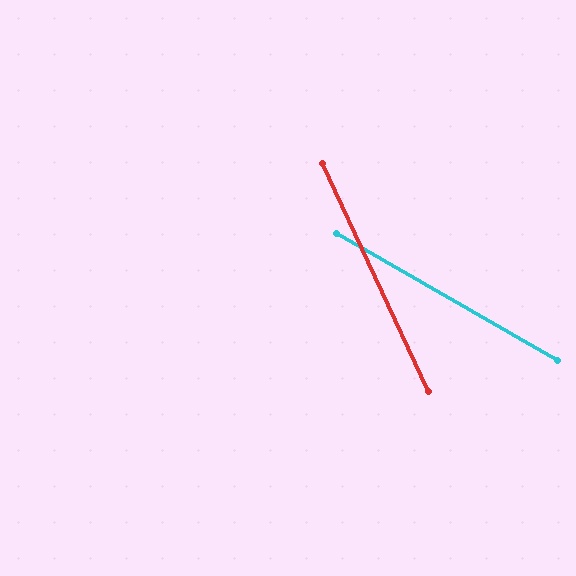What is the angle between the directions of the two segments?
Approximately 35 degrees.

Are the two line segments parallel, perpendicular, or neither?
Neither parallel nor perpendicular — they differ by about 35°.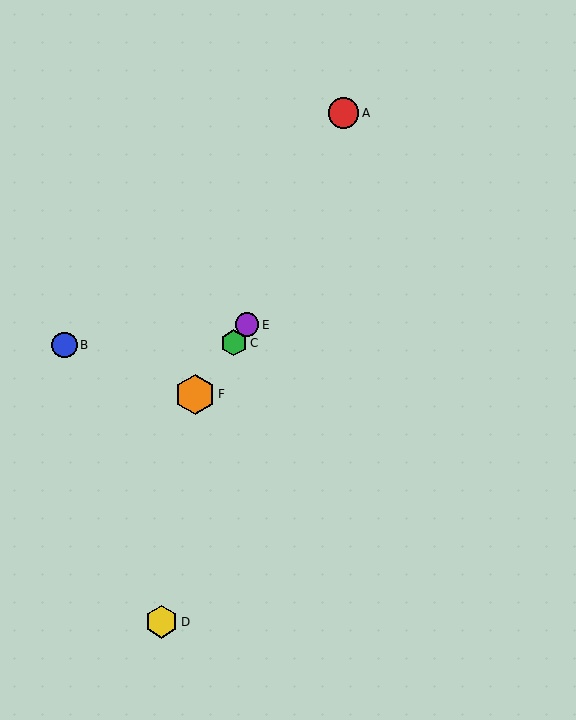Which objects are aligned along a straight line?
Objects C, E, F are aligned along a straight line.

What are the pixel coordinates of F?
Object F is at (195, 394).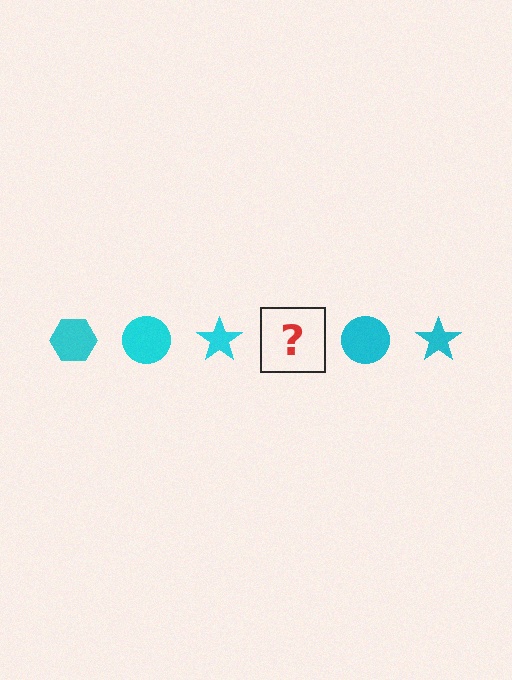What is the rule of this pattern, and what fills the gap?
The rule is that the pattern cycles through hexagon, circle, star shapes in cyan. The gap should be filled with a cyan hexagon.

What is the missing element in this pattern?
The missing element is a cyan hexagon.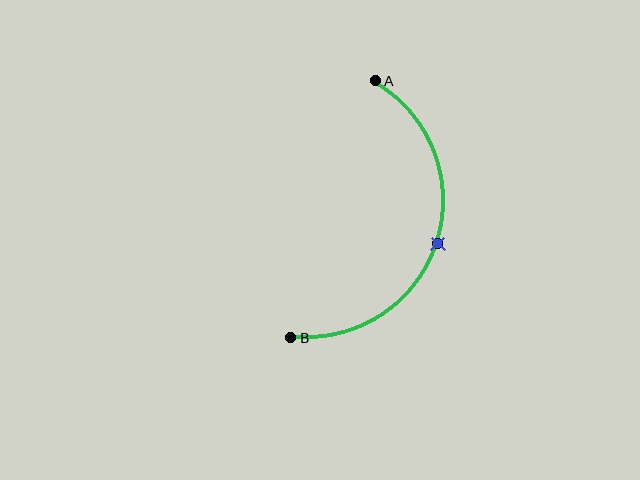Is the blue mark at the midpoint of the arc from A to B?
Yes. The blue mark lies on the arc at equal arc-length from both A and B — it is the arc midpoint.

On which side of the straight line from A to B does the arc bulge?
The arc bulges to the right of the straight line connecting A and B.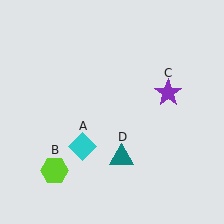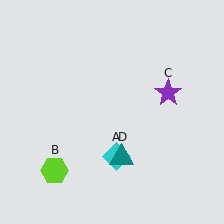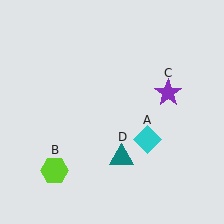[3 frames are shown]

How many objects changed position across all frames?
1 object changed position: cyan diamond (object A).